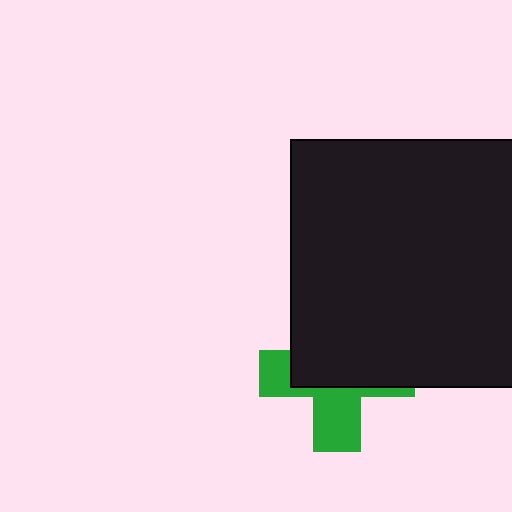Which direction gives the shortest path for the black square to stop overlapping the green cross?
Moving up gives the shortest separation.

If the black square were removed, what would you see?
You would see the complete green cross.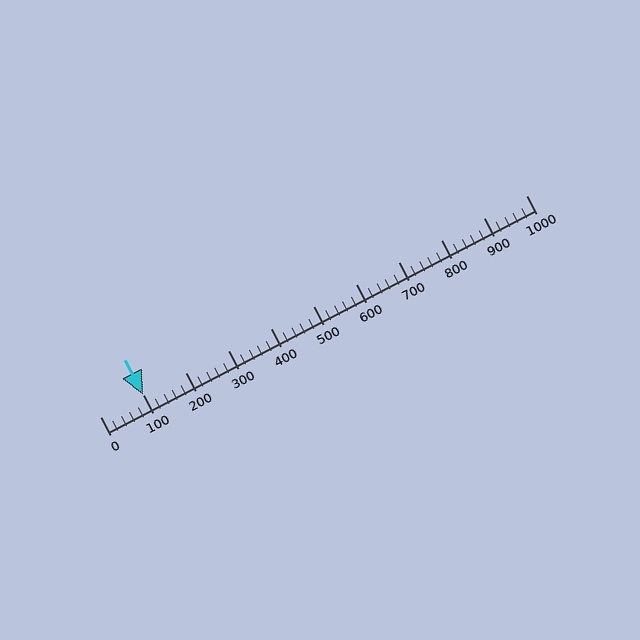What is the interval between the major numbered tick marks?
The major tick marks are spaced 100 units apart.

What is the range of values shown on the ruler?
The ruler shows values from 0 to 1000.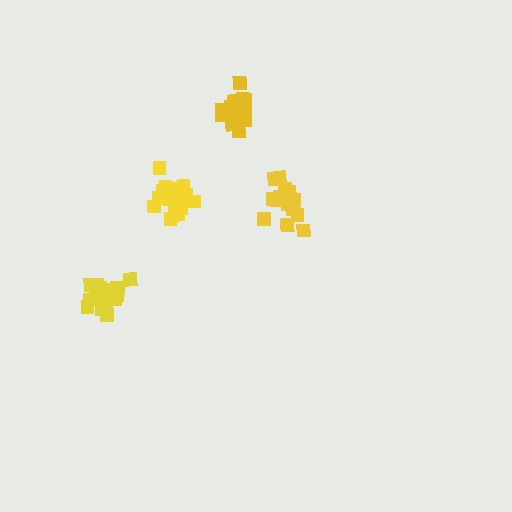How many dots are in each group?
Group 1: 16 dots, Group 2: 15 dots, Group 3: 15 dots, Group 4: 18 dots (64 total).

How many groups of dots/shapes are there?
There are 4 groups.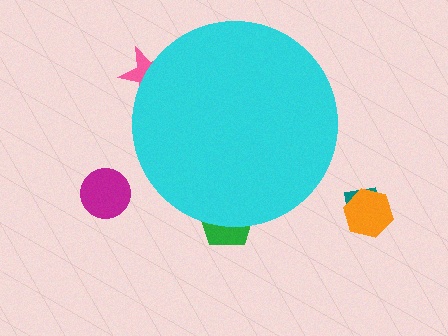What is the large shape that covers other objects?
A cyan circle.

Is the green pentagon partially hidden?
Yes, the green pentagon is partially hidden behind the cyan circle.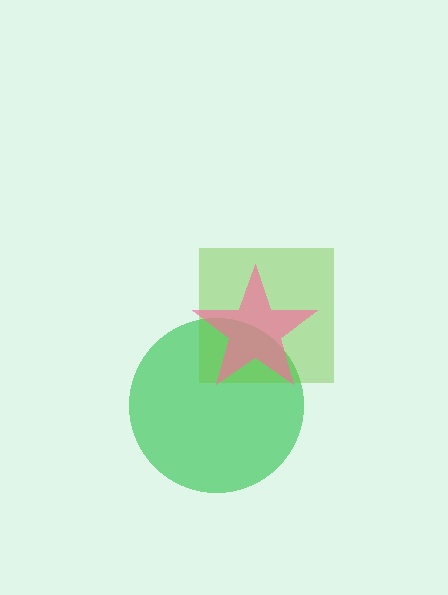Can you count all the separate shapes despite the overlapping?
Yes, there are 3 separate shapes.